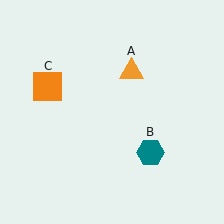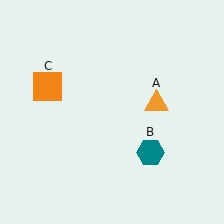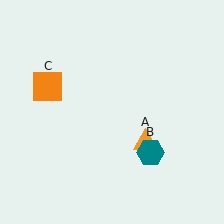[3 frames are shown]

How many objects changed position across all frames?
1 object changed position: orange triangle (object A).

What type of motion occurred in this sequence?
The orange triangle (object A) rotated clockwise around the center of the scene.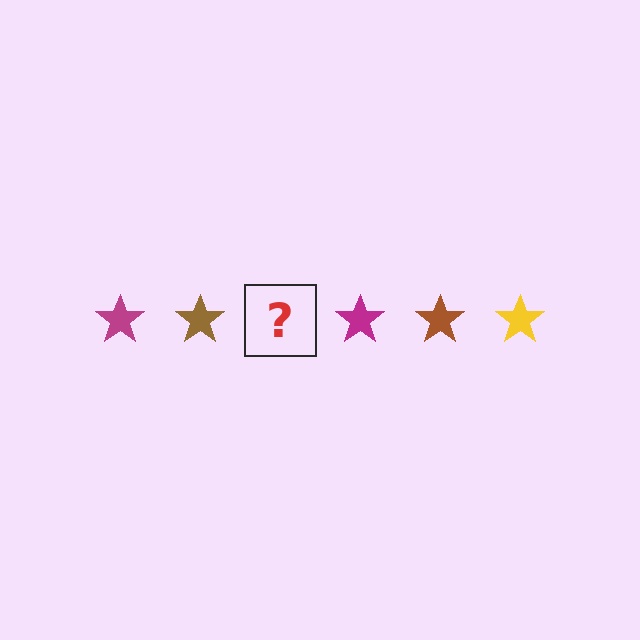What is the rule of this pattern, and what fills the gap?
The rule is that the pattern cycles through magenta, brown, yellow stars. The gap should be filled with a yellow star.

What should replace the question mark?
The question mark should be replaced with a yellow star.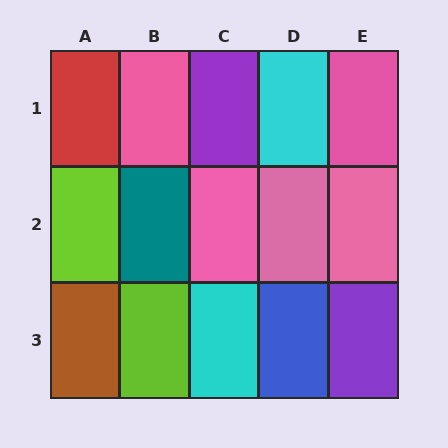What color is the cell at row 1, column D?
Cyan.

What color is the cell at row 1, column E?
Pink.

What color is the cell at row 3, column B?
Lime.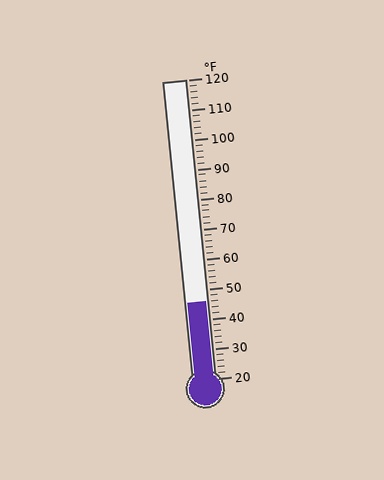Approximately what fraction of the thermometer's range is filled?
The thermometer is filled to approximately 25% of its range.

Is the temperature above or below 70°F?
The temperature is below 70°F.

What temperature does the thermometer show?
The thermometer shows approximately 46°F.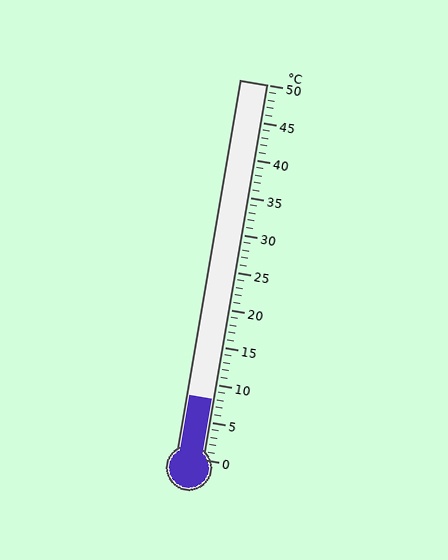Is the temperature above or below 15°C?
The temperature is below 15°C.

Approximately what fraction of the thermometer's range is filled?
The thermometer is filled to approximately 15% of its range.